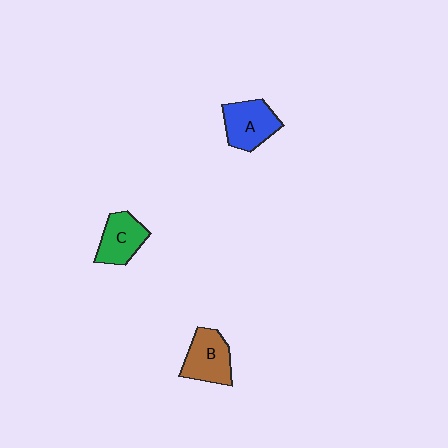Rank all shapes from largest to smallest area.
From largest to smallest: A (blue), B (brown), C (green).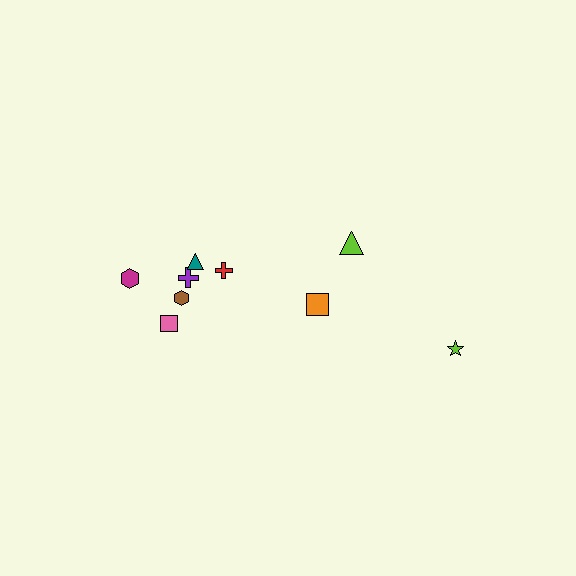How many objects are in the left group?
There are 6 objects.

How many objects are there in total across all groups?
There are 9 objects.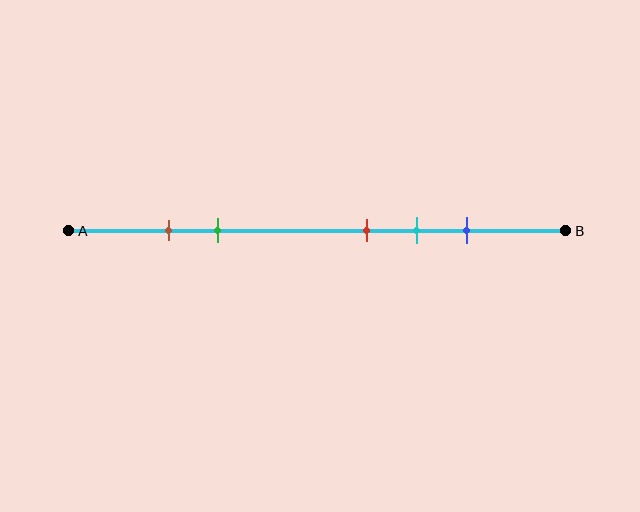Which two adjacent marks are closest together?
The brown and green marks are the closest adjacent pair.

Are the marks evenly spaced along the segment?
No, the marks are not evenly spaced.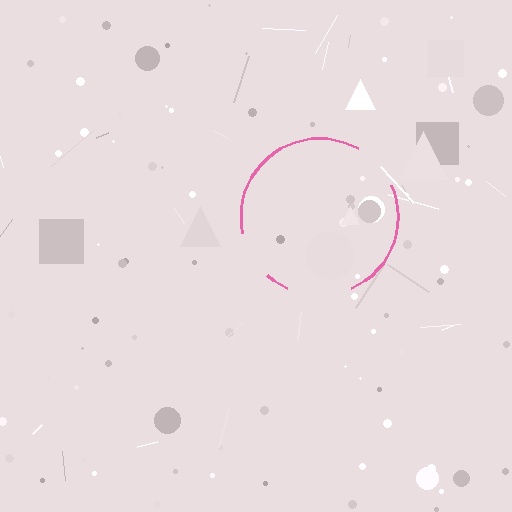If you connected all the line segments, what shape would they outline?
They would outline a circle.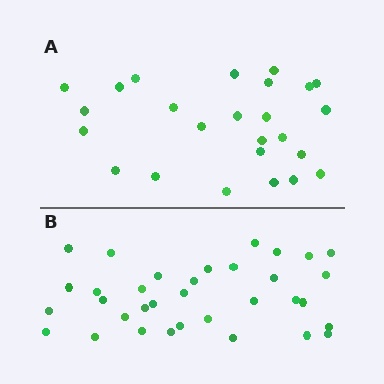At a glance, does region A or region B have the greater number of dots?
Region B (the bottom region) has more dots.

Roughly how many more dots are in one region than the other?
Region B has roughly 8 or so more dots than region A.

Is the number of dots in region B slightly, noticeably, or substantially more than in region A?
Region B has noticeably more, but not dramatically so. The ratio is roughly 1.4 to 1.